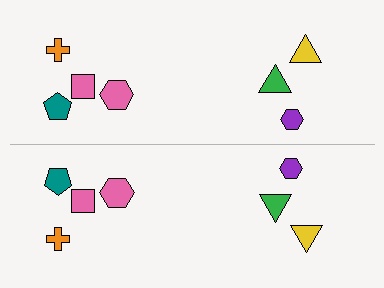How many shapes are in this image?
There are 14 shapes in this image.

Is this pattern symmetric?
Yes, this pattern has bilateral (reflection) symmetry.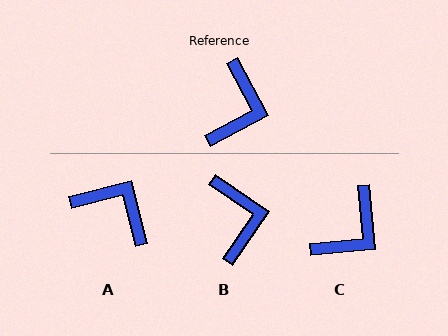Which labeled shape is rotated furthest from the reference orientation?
A, about 77 degrees away.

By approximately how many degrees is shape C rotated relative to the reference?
Approximately 22 degrees clockwise.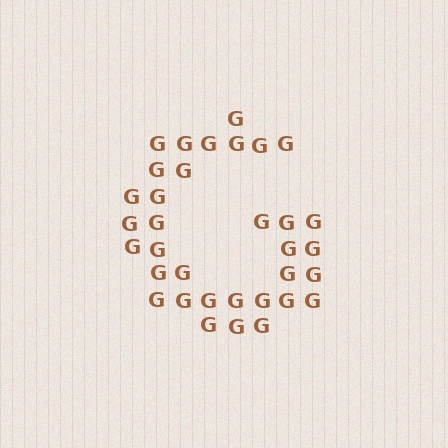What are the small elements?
The small elements are letter G's.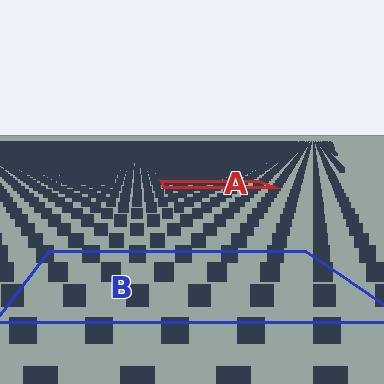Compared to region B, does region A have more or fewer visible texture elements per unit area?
Region A has more texture elements per unit area — they are packed more densely because it is farther away.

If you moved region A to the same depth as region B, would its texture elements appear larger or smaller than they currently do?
They would appear larger. At a closer depth, the same texture elements are projected at a bigger on-screen size.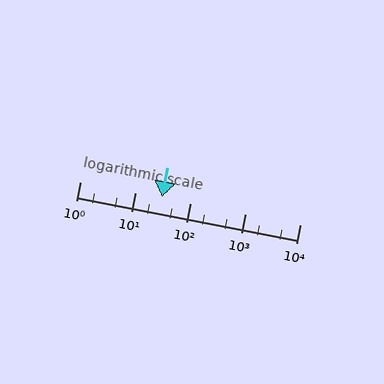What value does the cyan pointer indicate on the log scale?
The pointer indicates approximately 31.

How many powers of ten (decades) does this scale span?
The scale spans 4 decades, from 1 to 10000.